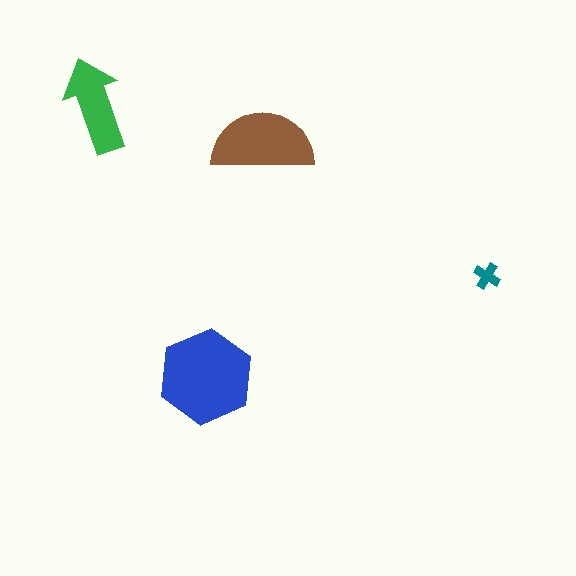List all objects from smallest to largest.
The teal cross, the green arrow, the brown semicircle, the blue hexagon.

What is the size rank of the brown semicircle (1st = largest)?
2nd.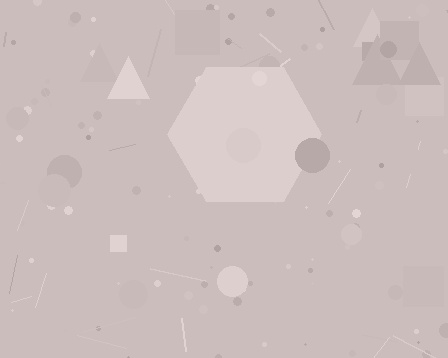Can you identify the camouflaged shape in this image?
The camouflaged shape is a hexagon.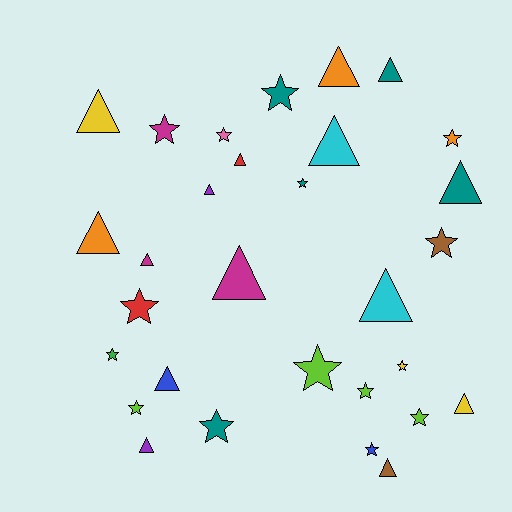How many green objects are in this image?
There is 1 green object.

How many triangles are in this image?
There are 15 triangles.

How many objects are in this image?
There are 30 objects.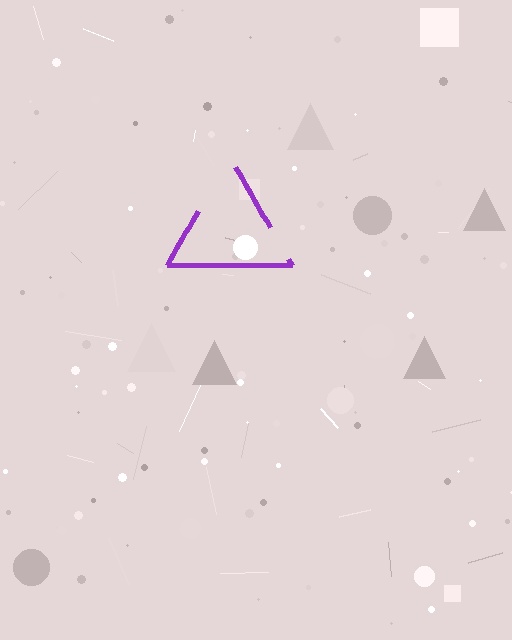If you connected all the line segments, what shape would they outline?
They would outline a triangle.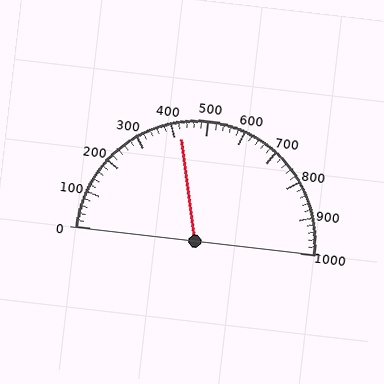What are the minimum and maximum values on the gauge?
The gauge ranges from 0 to 1000.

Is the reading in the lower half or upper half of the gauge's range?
The reading is in the lower half of the range (0 to 1000).